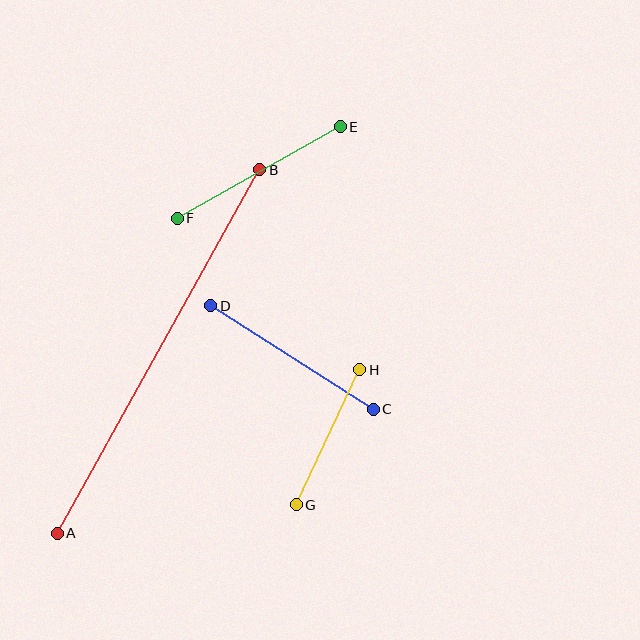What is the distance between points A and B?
The distance is approximately 416 pixels.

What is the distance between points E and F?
The distance is approximately 187 pixels.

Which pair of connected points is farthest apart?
Points A and B are farthest apart.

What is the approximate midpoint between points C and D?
The midpoint is at approximately (292, 357) pixels.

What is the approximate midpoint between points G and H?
The midpoint is at approximately (328, 437) pixels.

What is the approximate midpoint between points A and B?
The midpoint is at approximately (158, 352) pixels.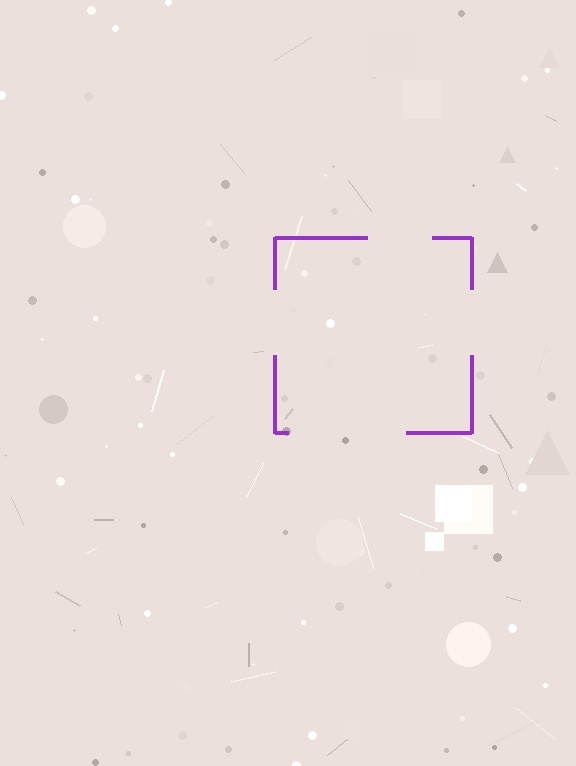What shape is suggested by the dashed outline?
The dashed outline suggests a square.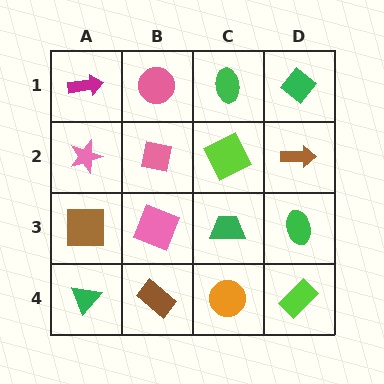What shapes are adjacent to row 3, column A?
A pink star (row 2, column A), a green triangle (row 4, column A), a pink square (row 3, column B).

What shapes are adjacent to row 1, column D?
A brown arrow (row 2, column D), a green ellipse (row 1, column C).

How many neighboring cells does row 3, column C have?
4.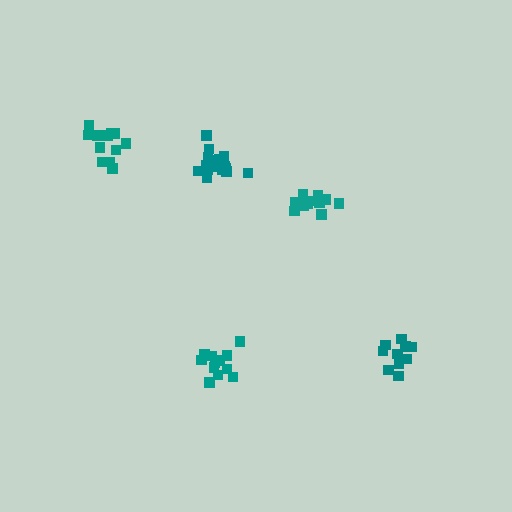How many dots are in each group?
Group 1: 12 dots, Group 2: 12 dots, Group 3: 12 dots, Group 4: 17 dots, Group 5: 11 dots (64 total).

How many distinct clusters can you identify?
There are 5 distinct clusters.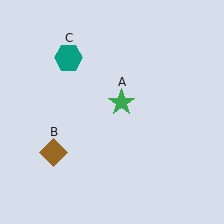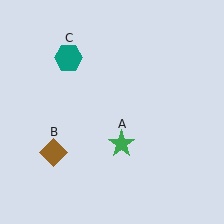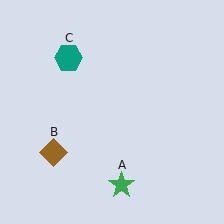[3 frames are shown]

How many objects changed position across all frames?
1 object changed position: green star (object A).